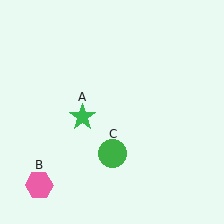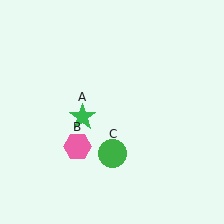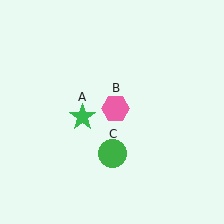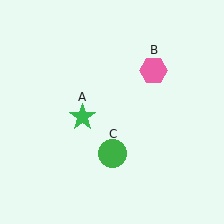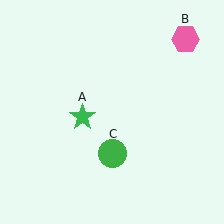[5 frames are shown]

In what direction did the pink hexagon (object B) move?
The pink hexagon (object B) moved up and to the right.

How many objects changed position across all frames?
1 object changed position: pink hexagon (object B).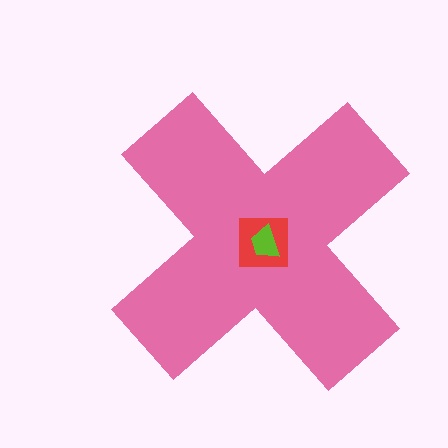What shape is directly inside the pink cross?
The red square.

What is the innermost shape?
The lime trapezoid.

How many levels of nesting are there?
3.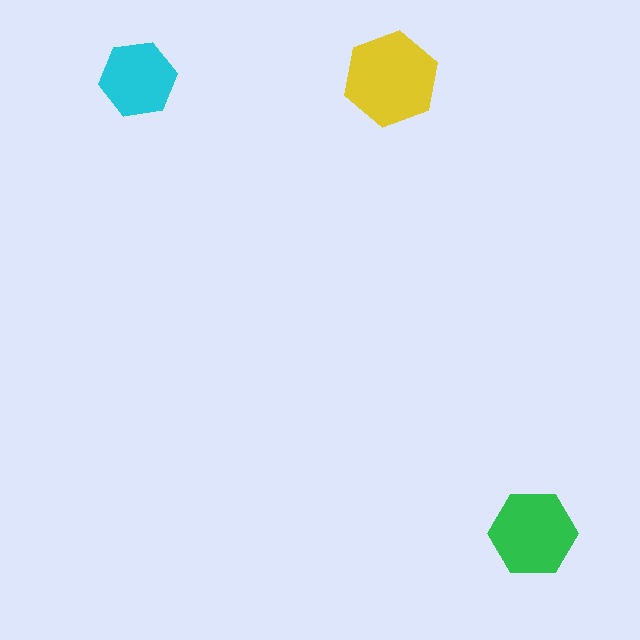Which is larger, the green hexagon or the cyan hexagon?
The green one.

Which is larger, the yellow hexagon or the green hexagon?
The yellow one.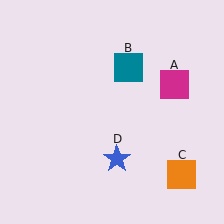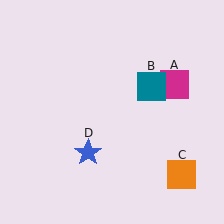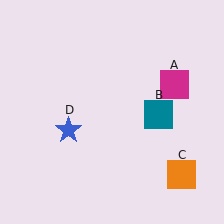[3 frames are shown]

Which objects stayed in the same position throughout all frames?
Magenta square (object A) and orange square (object C) remained stationary.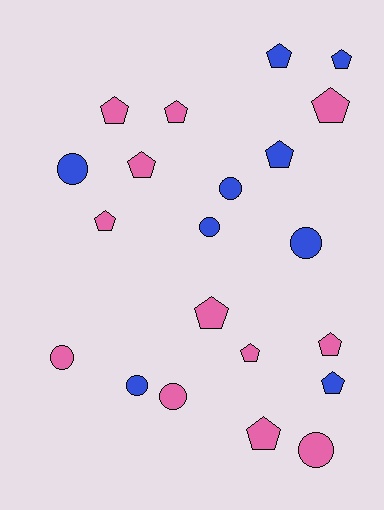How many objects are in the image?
There are 21 objects.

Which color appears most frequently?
Pink, with 12 objects.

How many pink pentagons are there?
There are 9 pink pentagons.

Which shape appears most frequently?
Pentagon, with 13 objects.